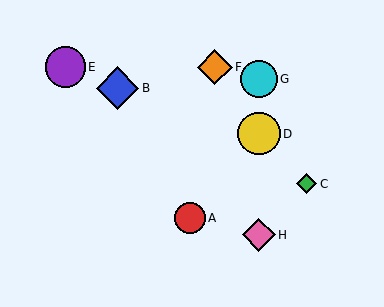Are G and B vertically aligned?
No, G is at x≈259 and B is at x≈117.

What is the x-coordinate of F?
Object F is at x≈215.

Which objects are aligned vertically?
Objects D, G, H are aligned vertically.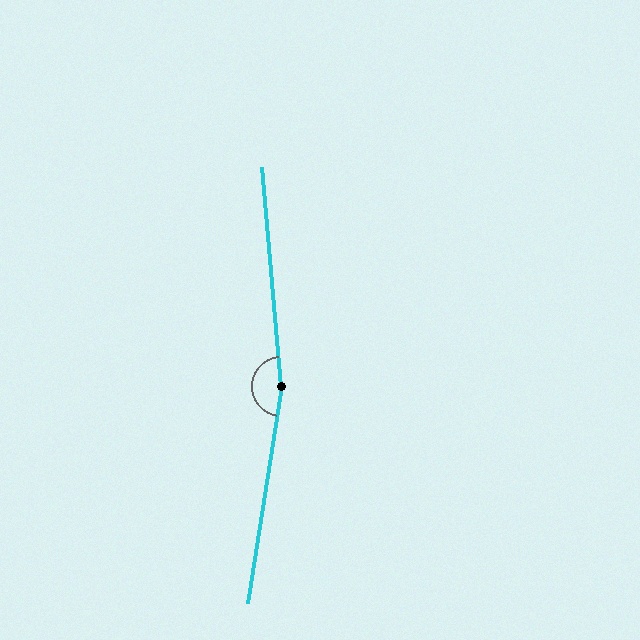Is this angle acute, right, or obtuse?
It is obtuse.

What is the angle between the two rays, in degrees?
Approximately 166 degrees.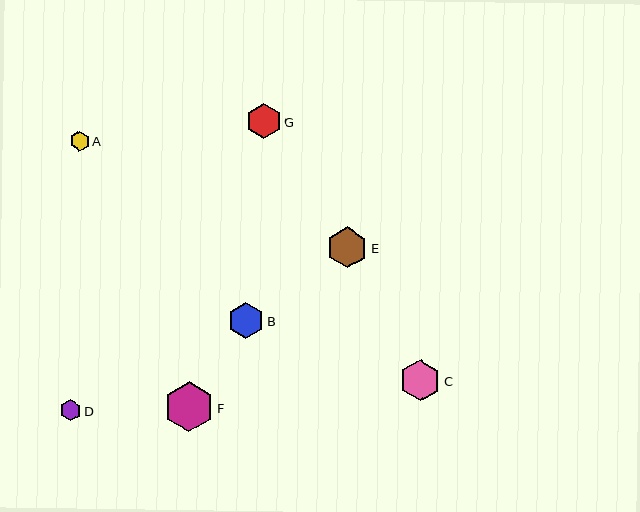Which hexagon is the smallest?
Hexagon A is the smallest with a size of approximately 19 pixels.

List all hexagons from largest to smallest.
From largest to smallest: F, C, E, B, G, D, A.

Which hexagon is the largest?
Hexagon F is the largest with a size of approximately 50 pixels.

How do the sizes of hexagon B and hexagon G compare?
Hexagon B and hexagon G are approximately the same size.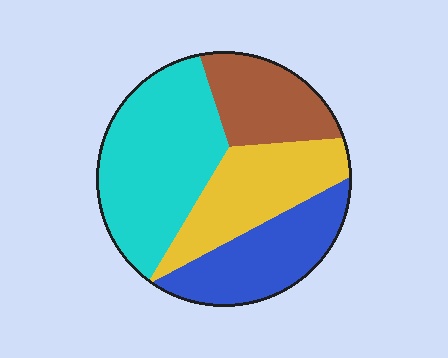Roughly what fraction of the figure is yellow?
Yellow covers 23% of the figure.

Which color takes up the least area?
Brown, at roughly 20%.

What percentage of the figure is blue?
Blue takes up about one fifth (1/5) of the figure.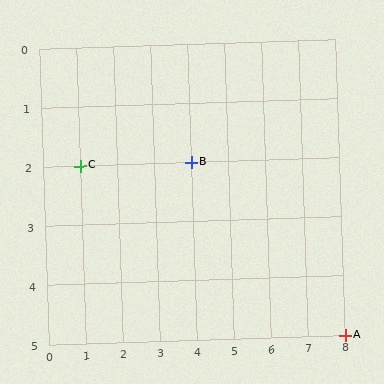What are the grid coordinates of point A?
Point A is at grid coordinates (8, 5).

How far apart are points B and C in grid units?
Points B and C are 3 columns apart.